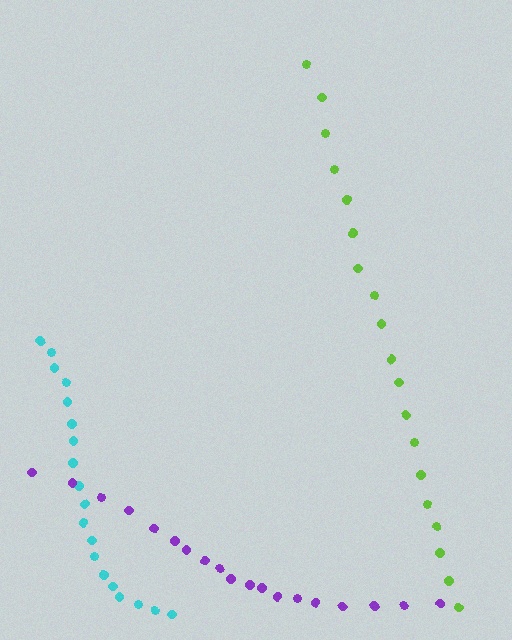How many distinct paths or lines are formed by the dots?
There are 3 distinct paths.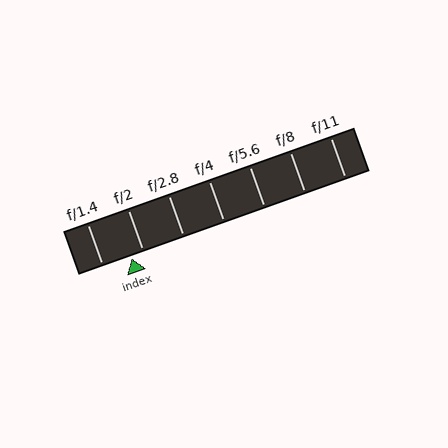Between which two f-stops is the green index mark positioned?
The index mark is between f/1.4 and f/2.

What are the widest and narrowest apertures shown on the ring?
The widest aperture shown is f/1.4 and the narrowest is f/11.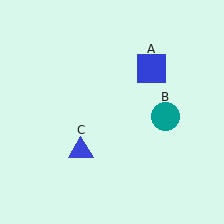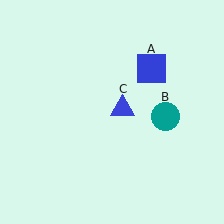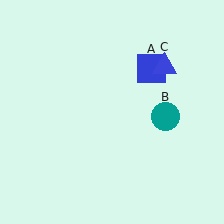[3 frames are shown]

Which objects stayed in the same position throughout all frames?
Blue square (object A) and teal circle (object B) remained stationary.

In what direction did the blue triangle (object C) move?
The blue triangle (object C) moved up and to the right.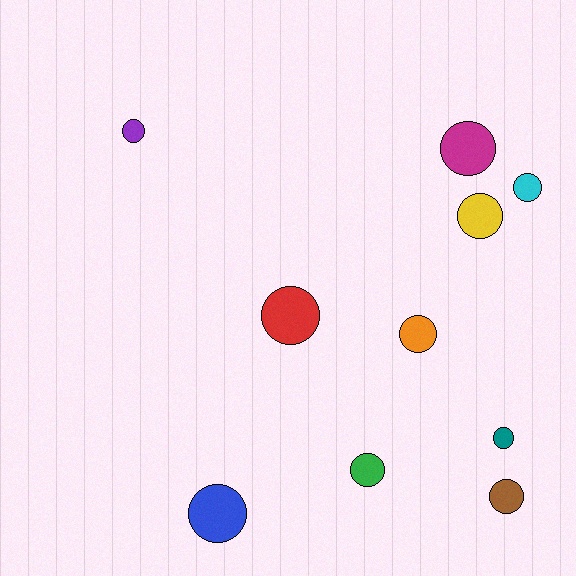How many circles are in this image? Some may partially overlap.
There are 10 circles.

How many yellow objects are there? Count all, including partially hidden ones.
There is 1 yellow object.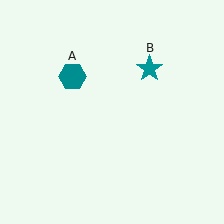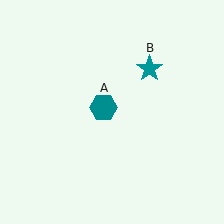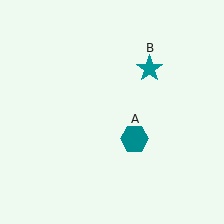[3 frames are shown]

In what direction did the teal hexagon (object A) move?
The teal hexagon (object A) moved down and to the right.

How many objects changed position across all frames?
1 object changed position: teal hexagon (object A).